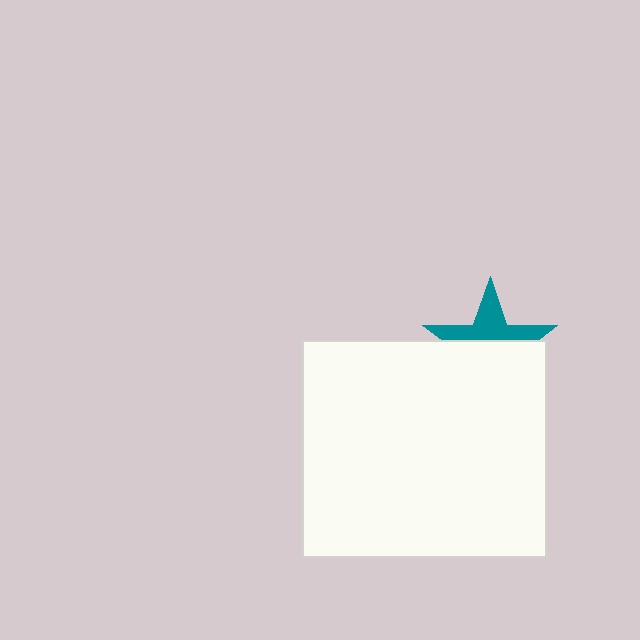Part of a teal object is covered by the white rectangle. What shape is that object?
It is a star.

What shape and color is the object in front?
The object in front is a white rectangle.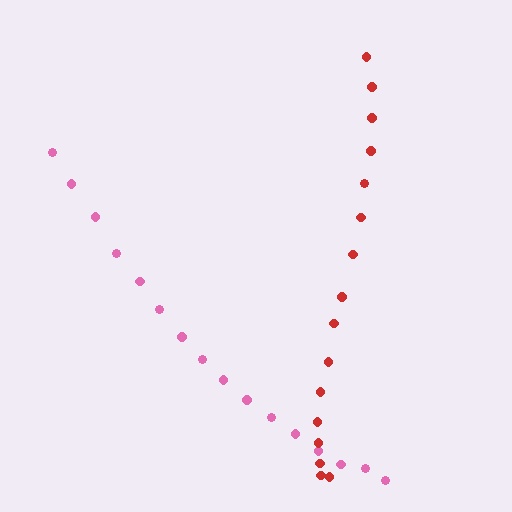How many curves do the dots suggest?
There are 2 distinct paths.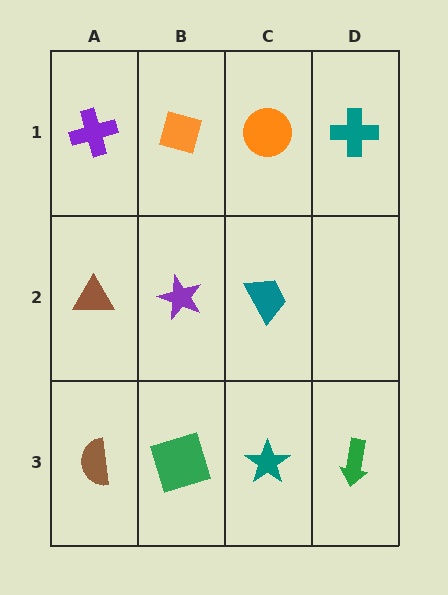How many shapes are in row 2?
3 shapes.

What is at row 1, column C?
An orange circle.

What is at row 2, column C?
A teal trapezoid.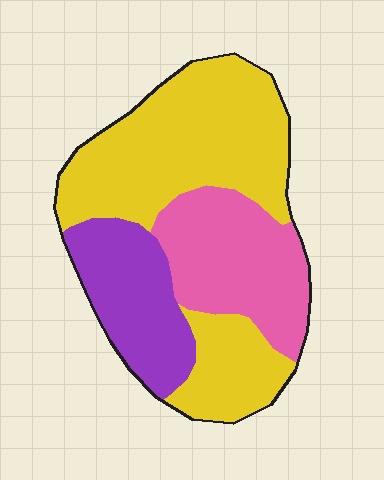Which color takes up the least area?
Purple, at roughly 20%.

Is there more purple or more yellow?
Yellow.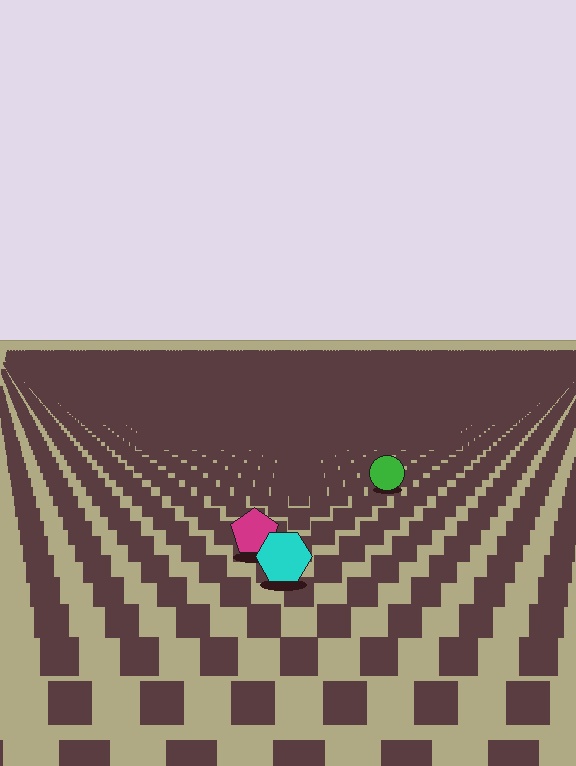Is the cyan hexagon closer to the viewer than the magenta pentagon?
Yes. The cyan hexagon is closer — you can tell from the texture gradient: the ground texture is coarser near it.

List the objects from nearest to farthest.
From nearest to farthest: the cyan hexagon, the magenta pentagon, the green circle.